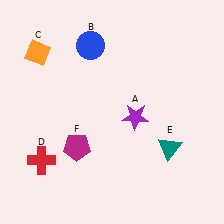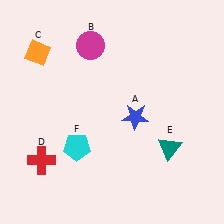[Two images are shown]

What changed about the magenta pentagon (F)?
In Image 1, F is magenta. In Image 2, it changed to cyan.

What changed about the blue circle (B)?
In Image 1, B is blue. In Image 2, it changed to magenta.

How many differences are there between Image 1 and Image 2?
There are 3 differences between the two images.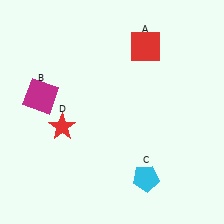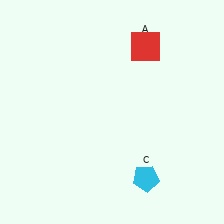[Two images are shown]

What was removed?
The red star (D), the magenta square (B) were removed in Image 2.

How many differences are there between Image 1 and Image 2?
There are 2 differences between the two images.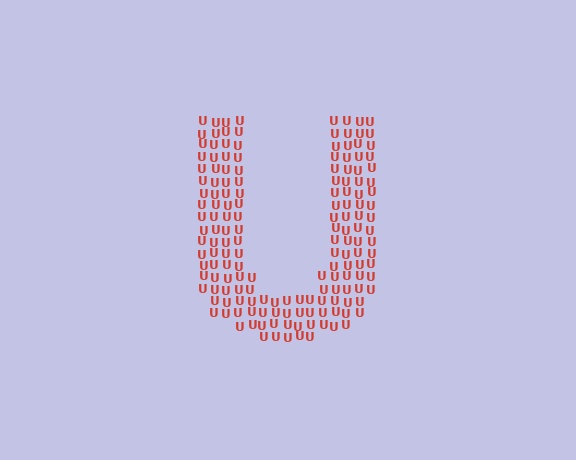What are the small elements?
The small elements are letter U's.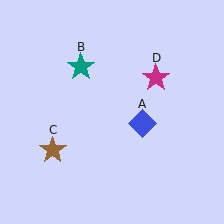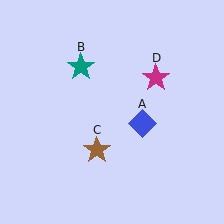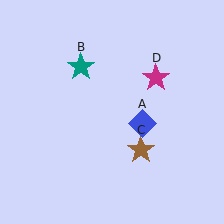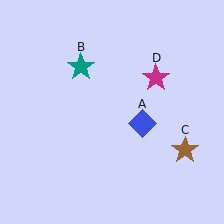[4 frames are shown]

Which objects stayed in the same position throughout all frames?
Blue diamond (object A) and teal star (object B) and magenta star (object D) remained stationary.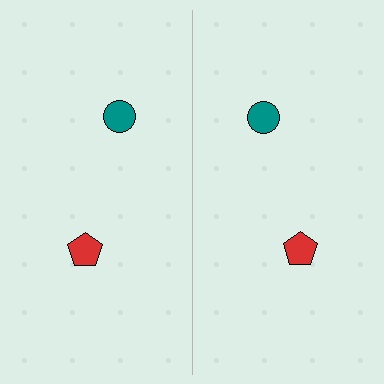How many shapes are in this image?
There are 4 shapes in this image.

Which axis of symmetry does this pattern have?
The pattern has a vertical axis of symmetry running through the center of the image.